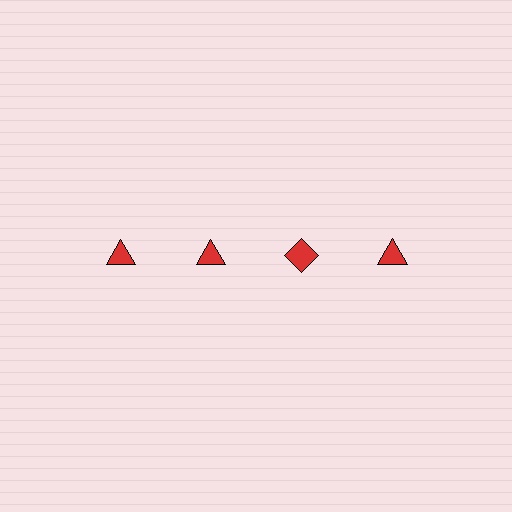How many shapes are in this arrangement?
There are 4 shapes arranged in a grid pattern.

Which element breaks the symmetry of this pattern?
The red diamond in the top row, center column breaks the symmetry. All other shapes are red triangles.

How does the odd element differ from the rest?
It has a different shape: diamond instead of triangle.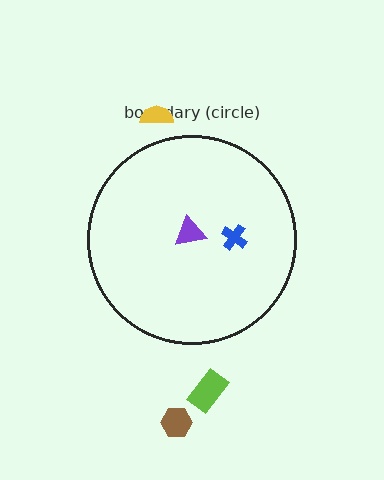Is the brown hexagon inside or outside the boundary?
Outside.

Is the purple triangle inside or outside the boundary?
Inside.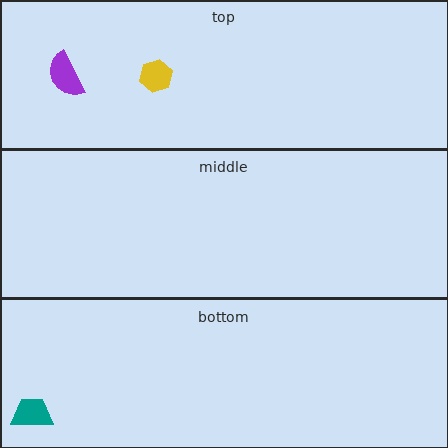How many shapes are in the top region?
2.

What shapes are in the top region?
The yellow hexagon, the purple semicircle.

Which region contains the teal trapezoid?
The bottom region.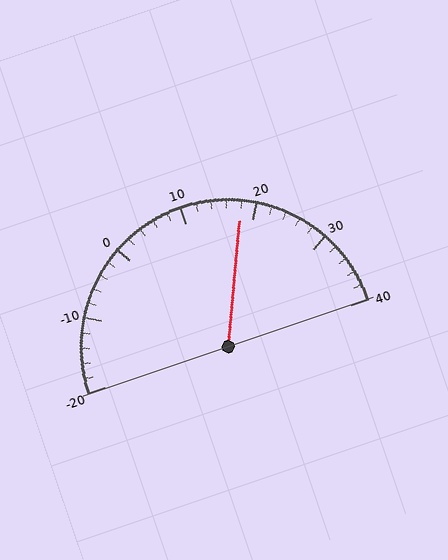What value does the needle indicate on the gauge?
The needle indicates approximately 18.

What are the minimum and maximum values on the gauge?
The gauge ranges from -20 to 40.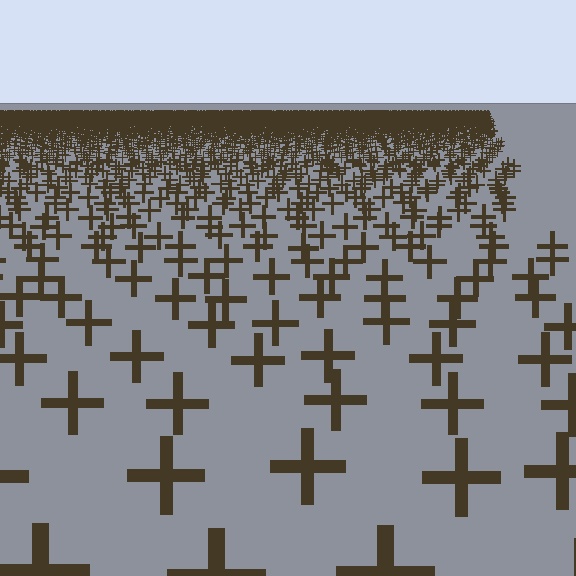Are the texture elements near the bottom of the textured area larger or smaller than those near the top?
Larger. Near the bottom, elements are closer to the viewer and appear at a bigger on-screen size.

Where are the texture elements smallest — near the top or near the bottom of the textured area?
Near the top.